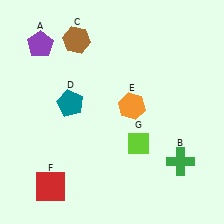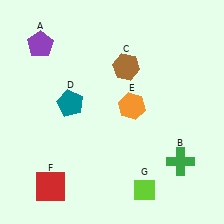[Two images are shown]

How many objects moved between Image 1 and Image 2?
2 objects moved between the two images.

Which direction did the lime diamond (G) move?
The lime diamond (G) moved down.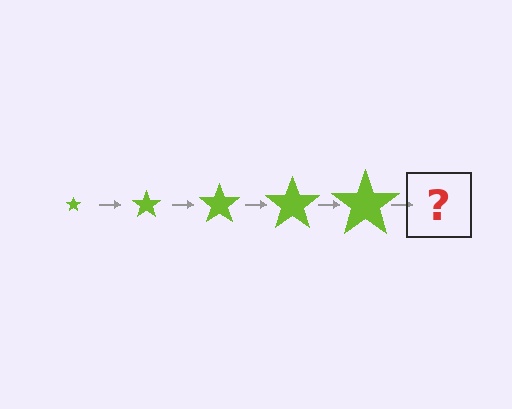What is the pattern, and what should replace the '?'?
The pattern is that the star gets progressively larger each step. The '?' should be a lime star, larger than the previous one.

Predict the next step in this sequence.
The next step is a lime star, larger than the previous one.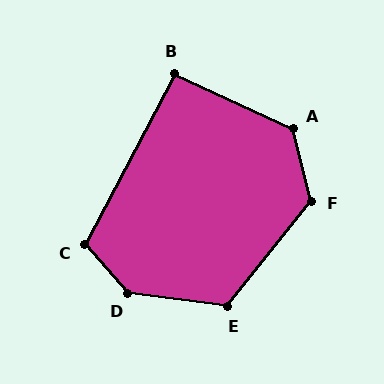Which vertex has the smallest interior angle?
B, at approximately 93 degrees.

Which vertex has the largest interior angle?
D, at approximately 140 degrees.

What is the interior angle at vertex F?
Approximately 128 degrees (obtuse).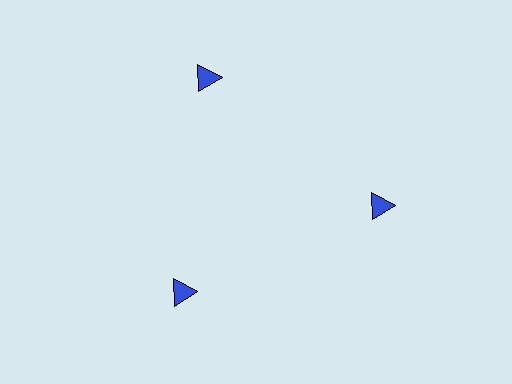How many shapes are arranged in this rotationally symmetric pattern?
There are 3 shapes, arranged in 3 groups of 1.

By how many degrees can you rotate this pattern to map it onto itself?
The pattern maps onto itself every 120 degrees of rotation.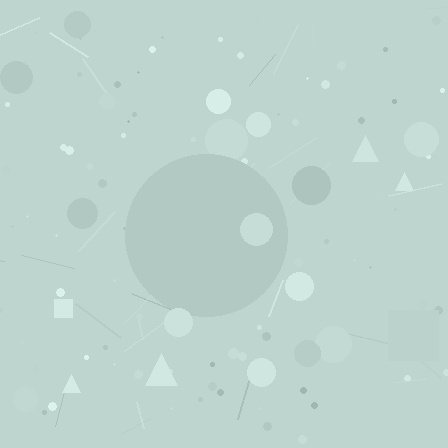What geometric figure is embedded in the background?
A circle is embedded in the background.